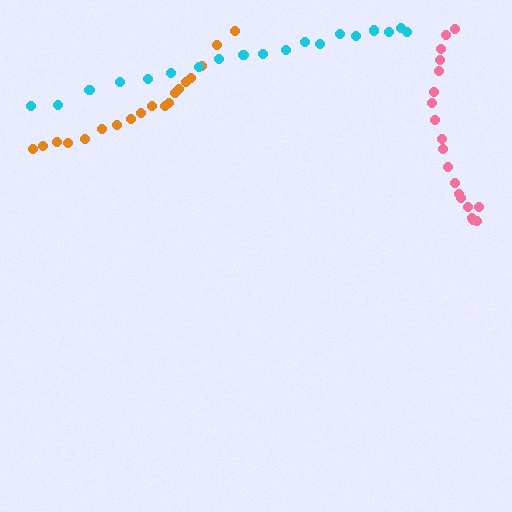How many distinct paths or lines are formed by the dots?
There are 3 distinct paths.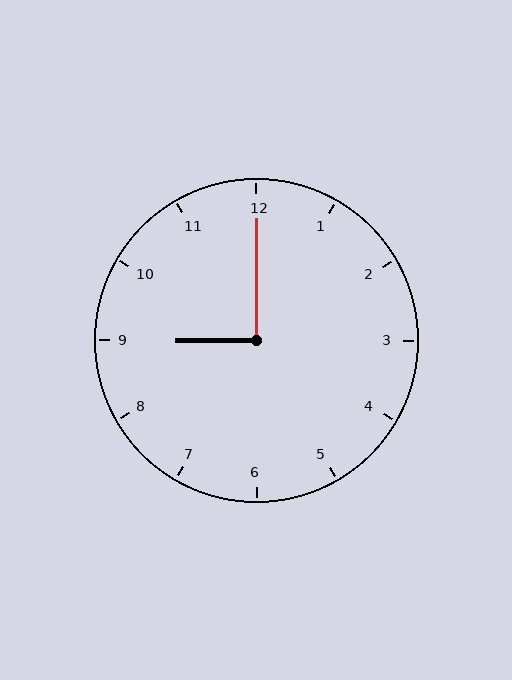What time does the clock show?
9:00.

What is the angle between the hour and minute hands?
Approximately 90 degrees.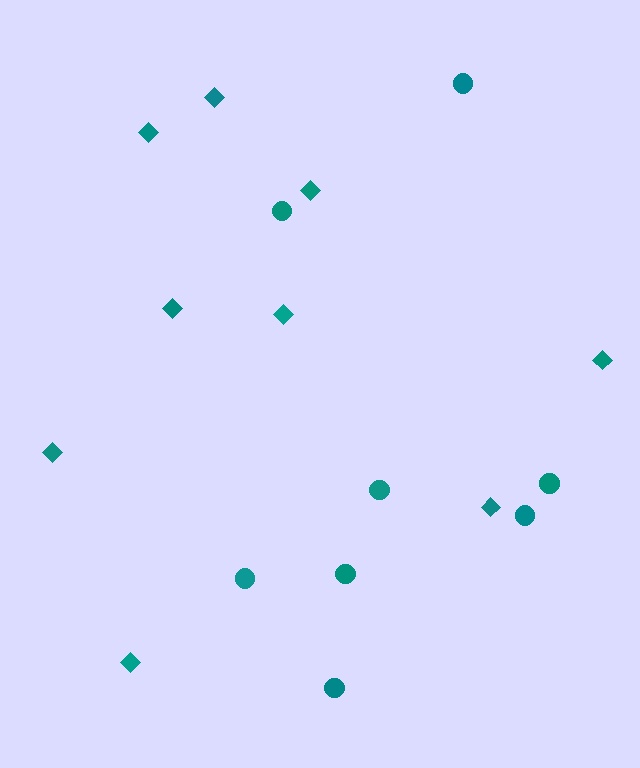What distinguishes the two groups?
There are 2 groups: one group of diamonds (9) and one group of circles (8).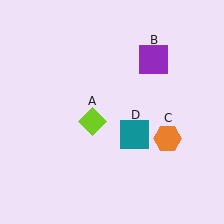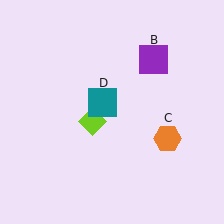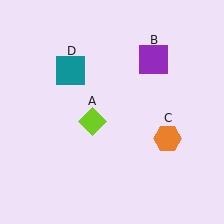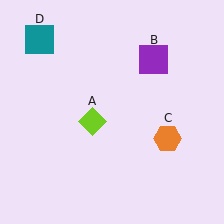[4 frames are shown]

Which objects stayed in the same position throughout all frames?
Lime diamond (object A) and purple square (object B) and orange hexagon (object C) remained stationary.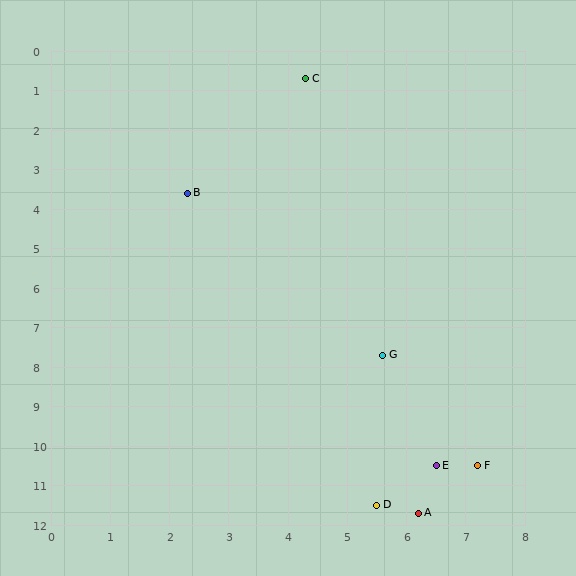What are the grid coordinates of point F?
Point F is at approximately (7.2, 10.5).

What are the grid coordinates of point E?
Point E is at approximately (6.5, 10.5).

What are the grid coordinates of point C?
Point C is at approximately (4.3, 0.7).